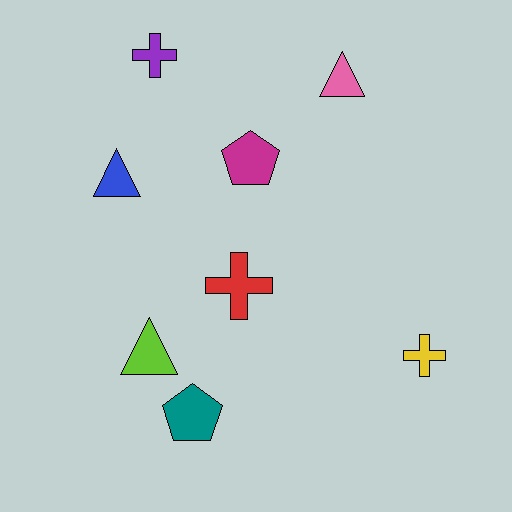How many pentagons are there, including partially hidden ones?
There are 2 pentagons.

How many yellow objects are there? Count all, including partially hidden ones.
There is 1 yellow object.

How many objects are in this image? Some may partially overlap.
There are 8 objects.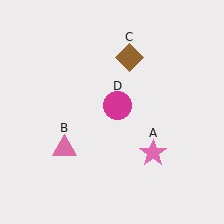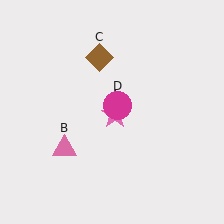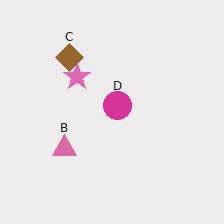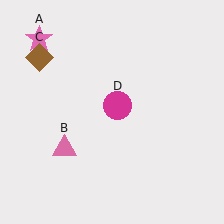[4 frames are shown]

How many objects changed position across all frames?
2 objects changed position: pink star (object A), brown diamond (object C).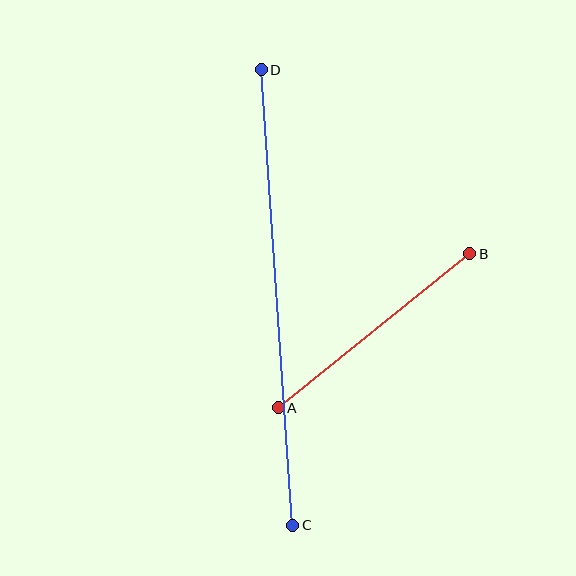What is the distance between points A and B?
The distance is approximately 246 pixels.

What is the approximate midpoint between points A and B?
The midpoint is at approximately (374, 331) pixels.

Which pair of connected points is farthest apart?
Points C and D are farthest apart.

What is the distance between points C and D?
The distance is approximately 456 pixels.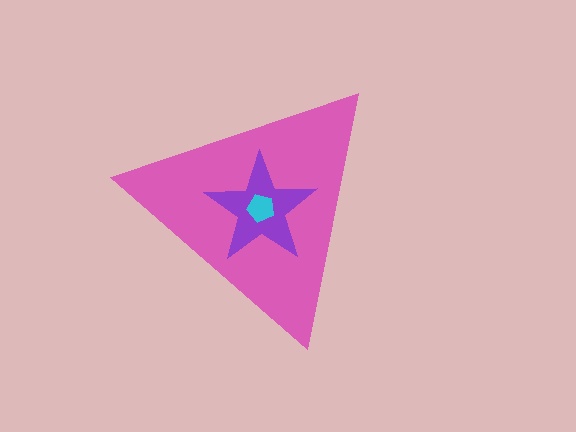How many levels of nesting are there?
3.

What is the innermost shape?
The cyan pentagon.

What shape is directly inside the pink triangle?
The purple star.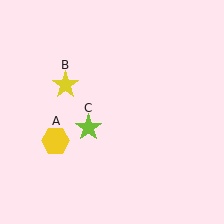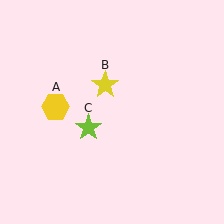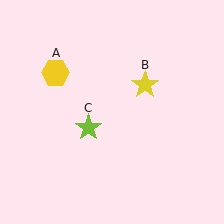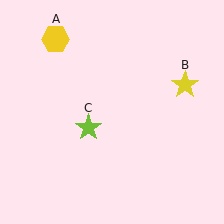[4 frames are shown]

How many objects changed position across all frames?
2 objects changed position: yellow hexagon (object A), yellow star (object B).